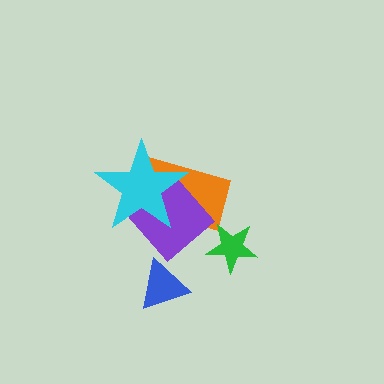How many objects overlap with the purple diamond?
2 objects overlap with the purple diamond.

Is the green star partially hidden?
No, no other shape covers it.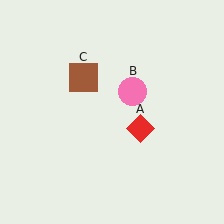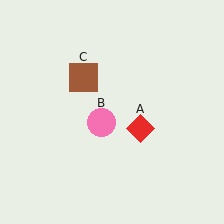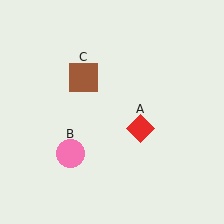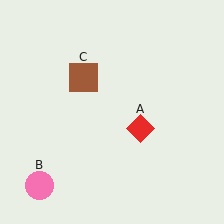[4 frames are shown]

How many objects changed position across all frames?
1 object changed position: pink circle (object B).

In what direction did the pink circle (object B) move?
The pink circle (object B) moved down and to the left.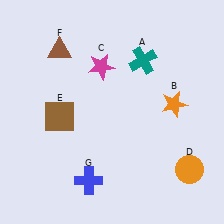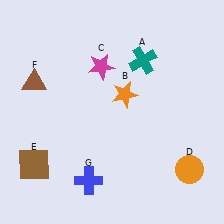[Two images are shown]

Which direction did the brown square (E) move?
The brown square (E) moved down.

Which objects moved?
The objects that moved are: the orange star (B), the brown square (E), the brown triangle (F).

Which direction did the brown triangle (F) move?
The brown triangle (F) moved down.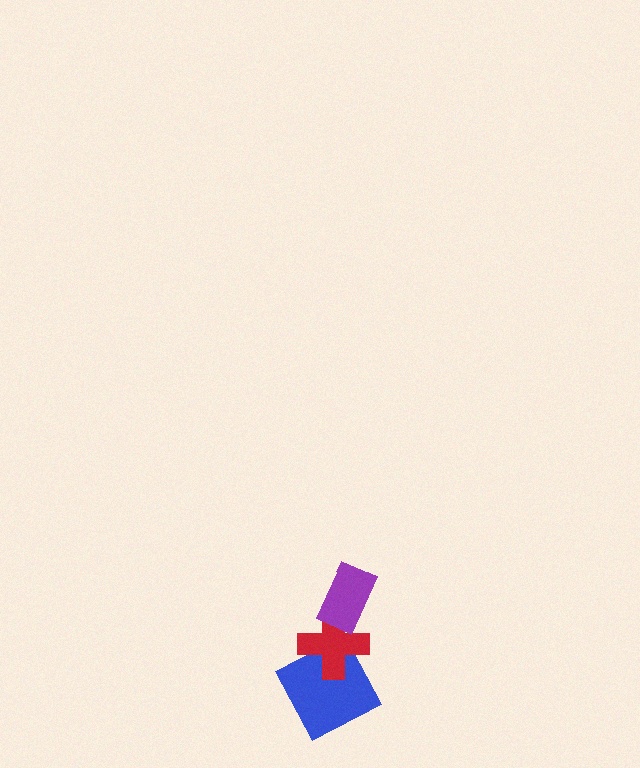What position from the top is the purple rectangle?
The purple rectangle is 1st from the top.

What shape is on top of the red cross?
The purple rectangle is on top of the red cross.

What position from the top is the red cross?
The red cross is 2nd from the top.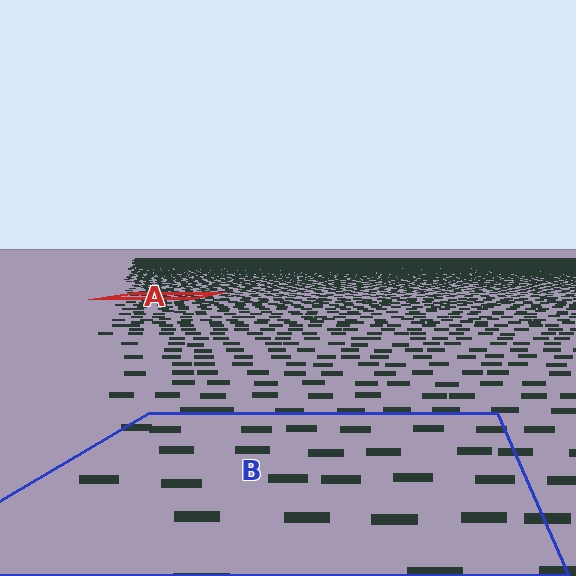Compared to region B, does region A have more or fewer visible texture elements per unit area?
Region A has more texture elements per unit area — they are packed more densely because it is farther away.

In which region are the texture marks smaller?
The texture marks are smaller in region A, because it is farther away.